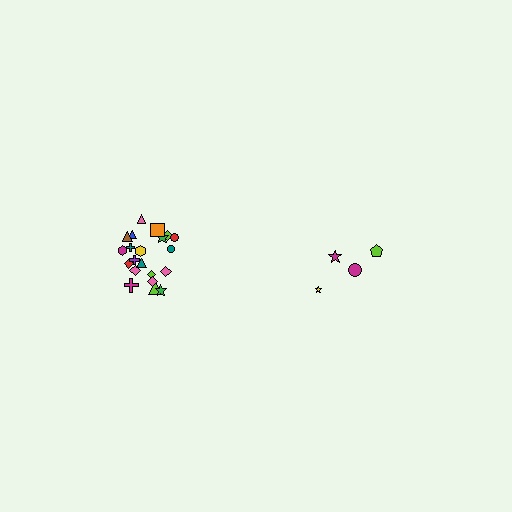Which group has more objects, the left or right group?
The left group.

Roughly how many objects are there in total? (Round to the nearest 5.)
Roughly 25 objects in total.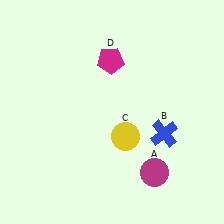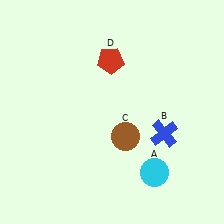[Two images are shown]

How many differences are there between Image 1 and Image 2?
There are 3 differences between the two images.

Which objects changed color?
A changed from magenta to cyan. C changed from yellow to brown. D changed from magenta to red.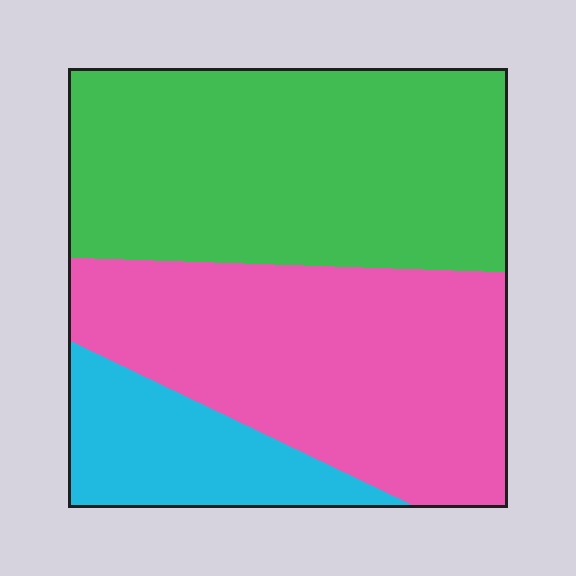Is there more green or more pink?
Green.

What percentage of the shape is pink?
Pink covers 40% of the shape.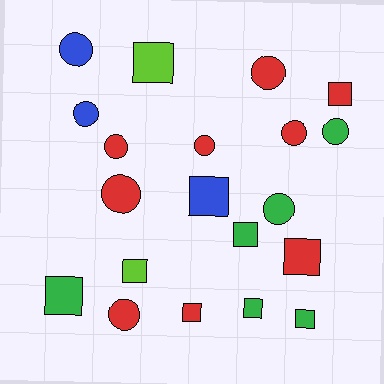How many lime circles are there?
There are no lime circles.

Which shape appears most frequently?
Circle, with 10 objects.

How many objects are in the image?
There are 20 objects.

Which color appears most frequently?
Red, with 9 objects.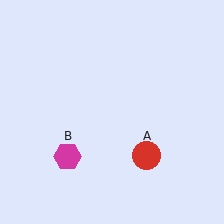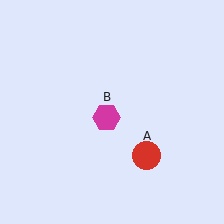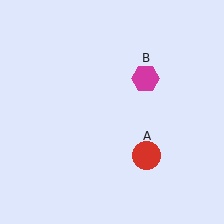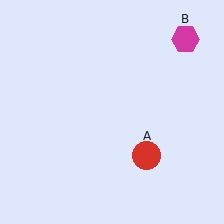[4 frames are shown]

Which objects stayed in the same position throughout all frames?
Red circle (object A) remained stationary.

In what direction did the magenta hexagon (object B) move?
The magenta hexagon (object B) moved up and to the right.